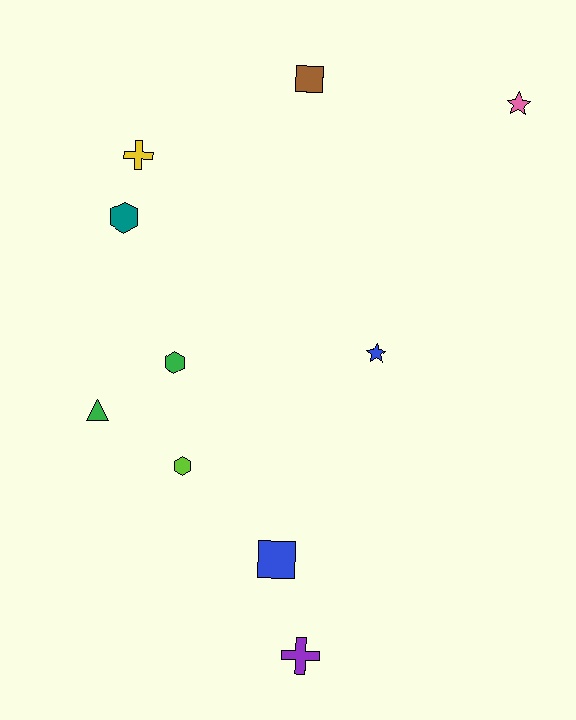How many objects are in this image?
There are 10 objects.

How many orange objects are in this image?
There are no orange objects.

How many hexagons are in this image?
There are 3 hexagons.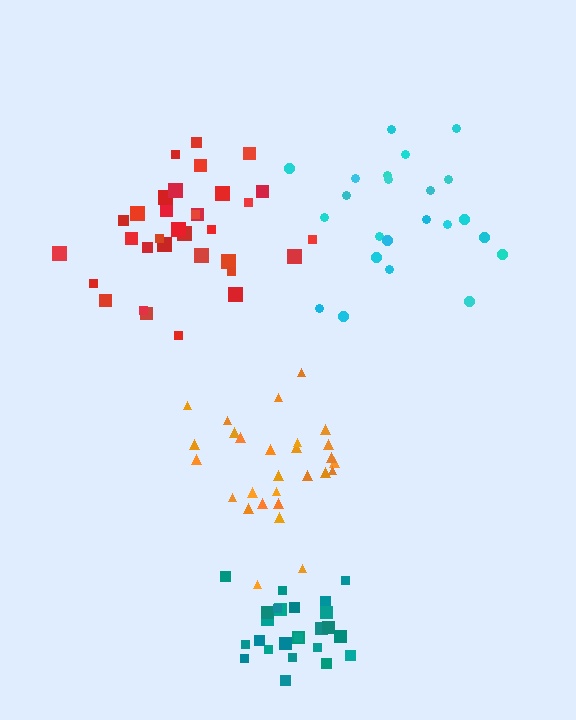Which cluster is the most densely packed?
Teal.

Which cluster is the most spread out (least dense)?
Cyan.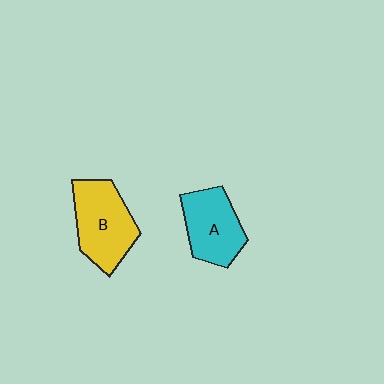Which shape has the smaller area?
Shape A (cyan).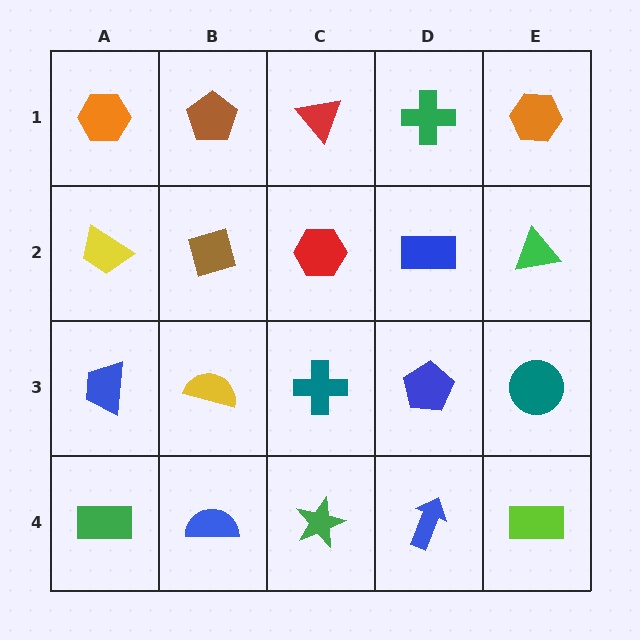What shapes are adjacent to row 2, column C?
A red triangle (row 1, column C), a teal cross (row 3, column C), a brown diamond (row 2, column B), a blue rectangle (row 2, column D).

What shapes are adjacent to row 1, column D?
A blue rectangle (row 2, column D), a red triangle (row 1, column C), an orange hexagon (row 1, column E).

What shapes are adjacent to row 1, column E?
A green triangle (row 2, column E), a green cross (row 1, column D).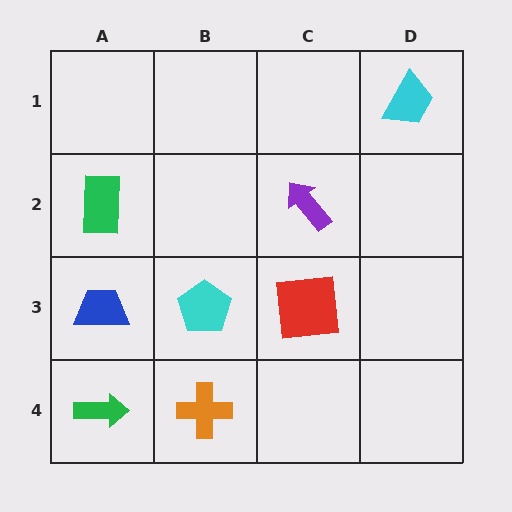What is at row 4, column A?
A green arrow.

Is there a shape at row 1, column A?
No, that cell is empty.